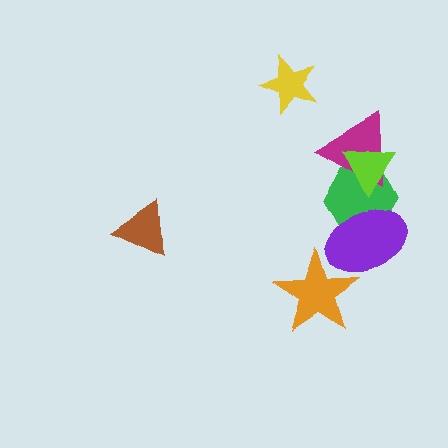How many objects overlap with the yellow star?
0 objects overlap with the yellow star.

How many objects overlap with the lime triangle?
2 objects overlap with the lime triangle.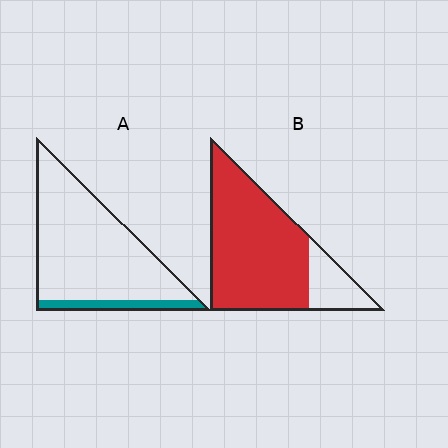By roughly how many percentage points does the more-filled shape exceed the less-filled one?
By roughly 70 percentage points (B over A).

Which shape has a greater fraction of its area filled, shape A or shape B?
Shape B.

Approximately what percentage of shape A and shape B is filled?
A is approximately 10% and B is approximately 80%.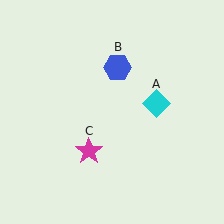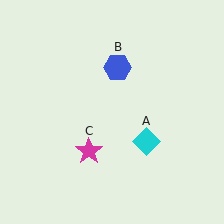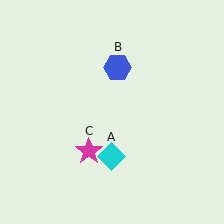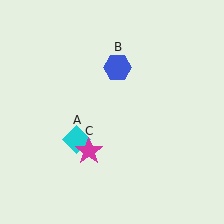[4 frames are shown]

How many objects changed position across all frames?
1 object changed position: cyan diamond (object A).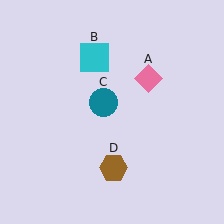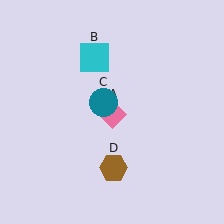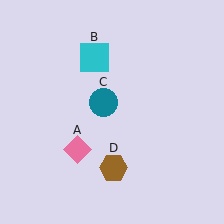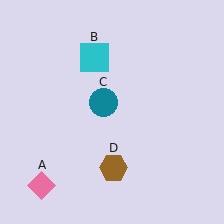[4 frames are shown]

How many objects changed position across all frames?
1 object changed position: pink diamond (object A).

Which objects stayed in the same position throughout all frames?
Cyan square (object B) and teal circle (object C) and brown hexagon (object D) remained stationary.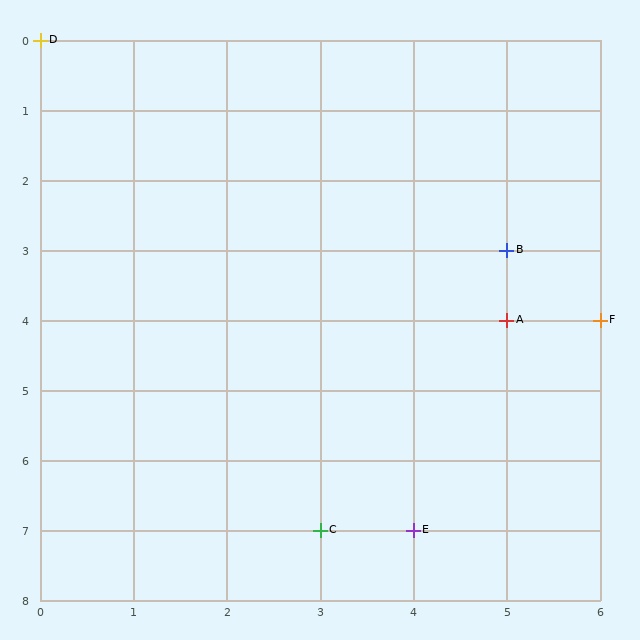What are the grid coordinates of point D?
Point D is at grid coordinates (0, 0).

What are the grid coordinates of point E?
Point E is at grid coordinates (4, 7).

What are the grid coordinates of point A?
Point A is at grid coordinates (5, 4).